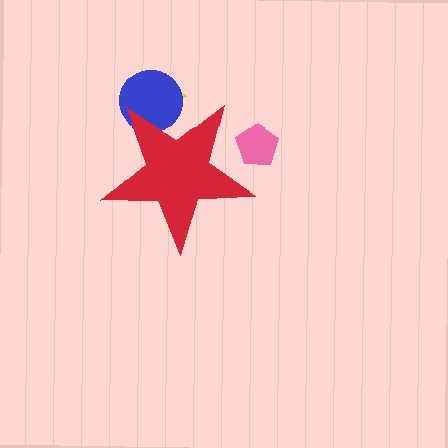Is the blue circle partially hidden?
Yes, the blue circle is partially hidden behind the red star.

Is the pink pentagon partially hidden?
Yes, the pink pentagon is partially hidden behind the red star.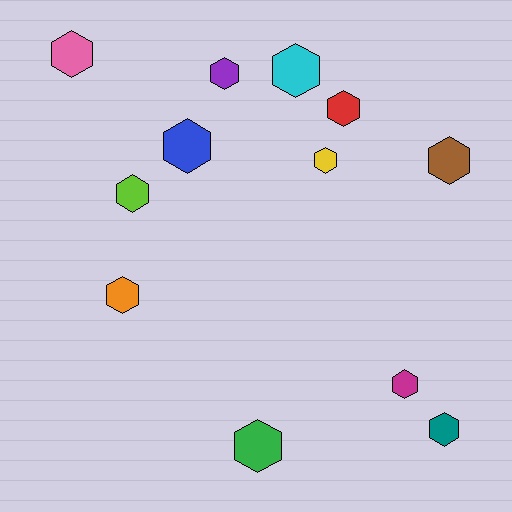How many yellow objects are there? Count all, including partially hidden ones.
There is 1 yellow object.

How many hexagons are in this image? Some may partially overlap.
There are 12 hexagons.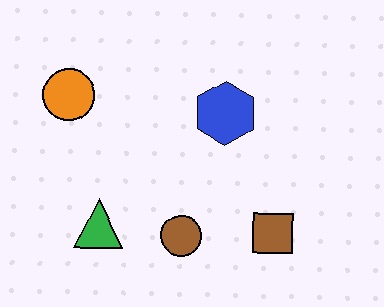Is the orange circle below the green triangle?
No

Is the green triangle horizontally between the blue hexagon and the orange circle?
Yes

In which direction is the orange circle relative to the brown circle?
The orange circle is above the brown circle.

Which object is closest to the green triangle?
The brown circle is closest to the green triangle.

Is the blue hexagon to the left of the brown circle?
No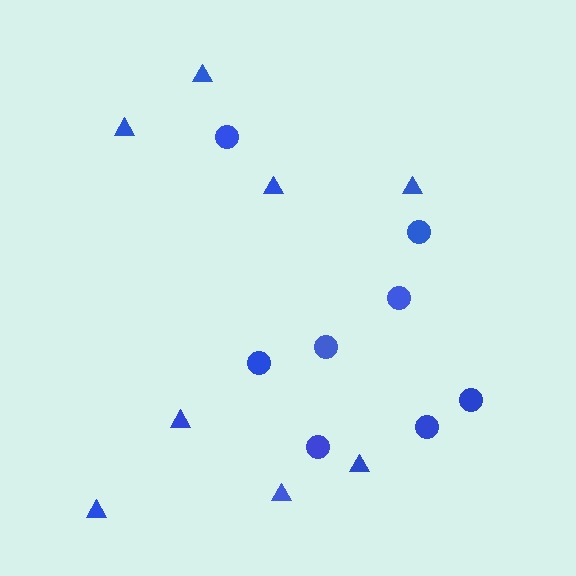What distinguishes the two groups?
There are 2 groups: one group of circles (8) and one group of triangles (8).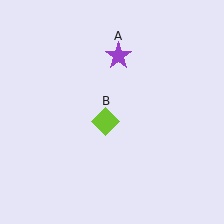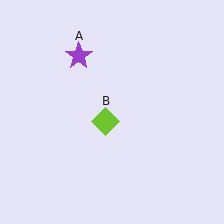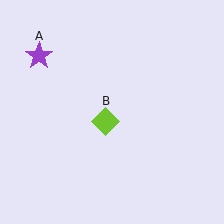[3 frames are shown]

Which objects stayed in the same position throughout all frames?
Lime diamond (object B) remained stationary.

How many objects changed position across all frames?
1 object changed position: purple star (object A).